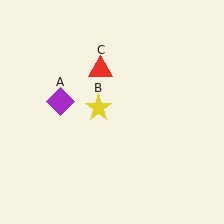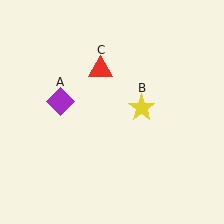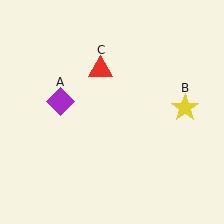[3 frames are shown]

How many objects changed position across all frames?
1 object changed position: yellow star (object B).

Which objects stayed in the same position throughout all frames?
Purple diamond (object A) and red triangle (object C) remained stationary.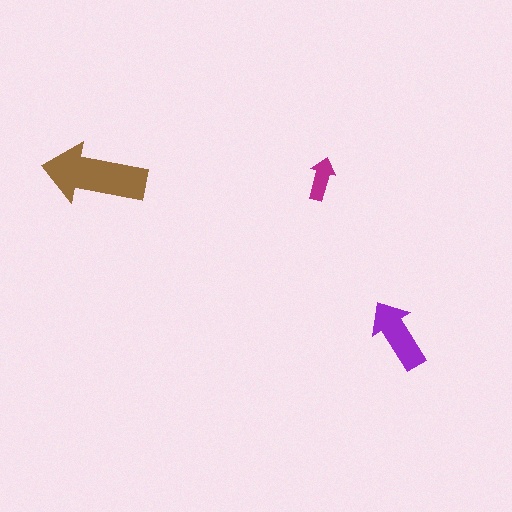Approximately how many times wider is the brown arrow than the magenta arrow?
About 2.5 times wider.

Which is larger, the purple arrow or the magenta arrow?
The purple one.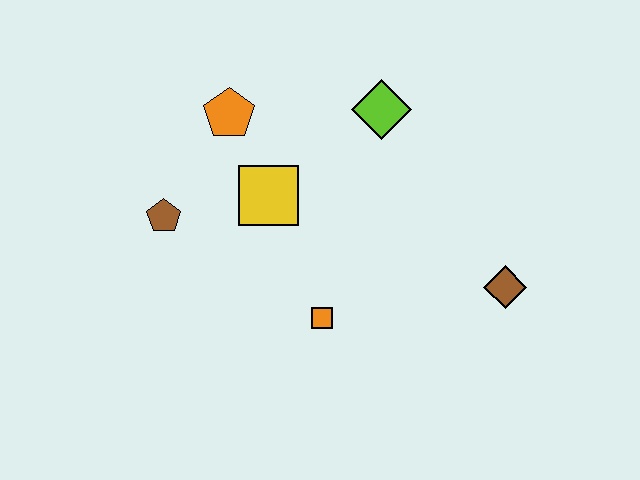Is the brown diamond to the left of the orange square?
No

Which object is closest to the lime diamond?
The yellow square is closest to the lime diamond.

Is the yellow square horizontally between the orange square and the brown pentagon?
Yes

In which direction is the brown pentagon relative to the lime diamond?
The brown pentagon is to the left of the lime diamond.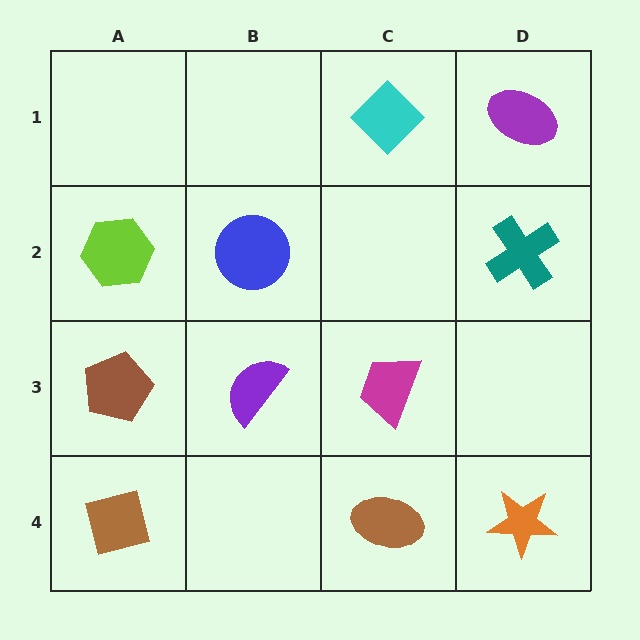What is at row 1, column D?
A purple ellipse.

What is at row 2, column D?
A teal cross.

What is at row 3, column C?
A magenta trapezoid.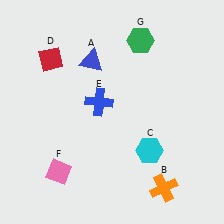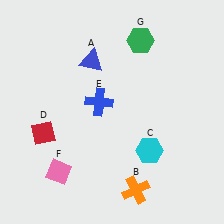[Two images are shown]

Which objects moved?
The objects that moved are: the orange cross (B), the red diamond (D).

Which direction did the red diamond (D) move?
The red diamond (D) moved down.